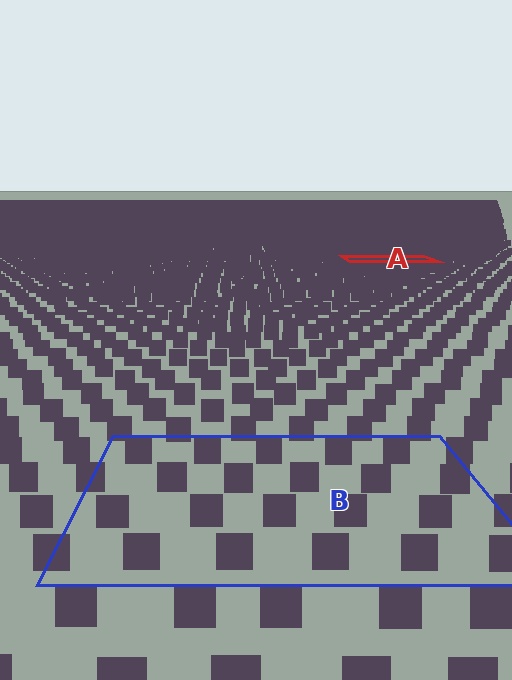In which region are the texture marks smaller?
The texture marks are smaller in region A, because it is farther away.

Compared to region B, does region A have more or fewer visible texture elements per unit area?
Region A has more texture elements per unit area — they are packed more densely because it is farther away.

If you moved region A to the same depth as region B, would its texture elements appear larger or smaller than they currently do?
They would appear larger. At a closer depth, the same texture elements are projected at a bigger on-screen size.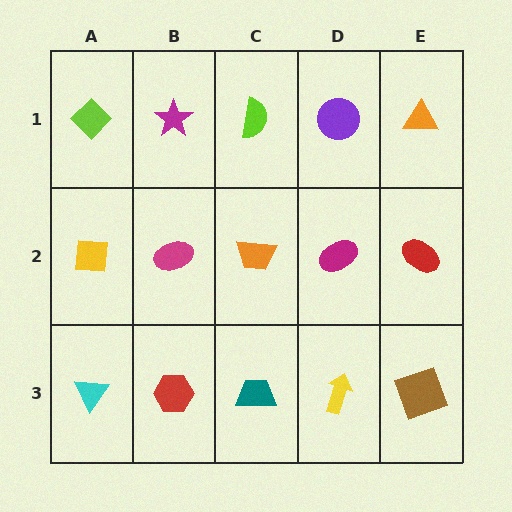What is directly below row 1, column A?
A yellow square.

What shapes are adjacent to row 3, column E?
A red ellipse (row 2, column E), a yellow arrow (row 3, column D).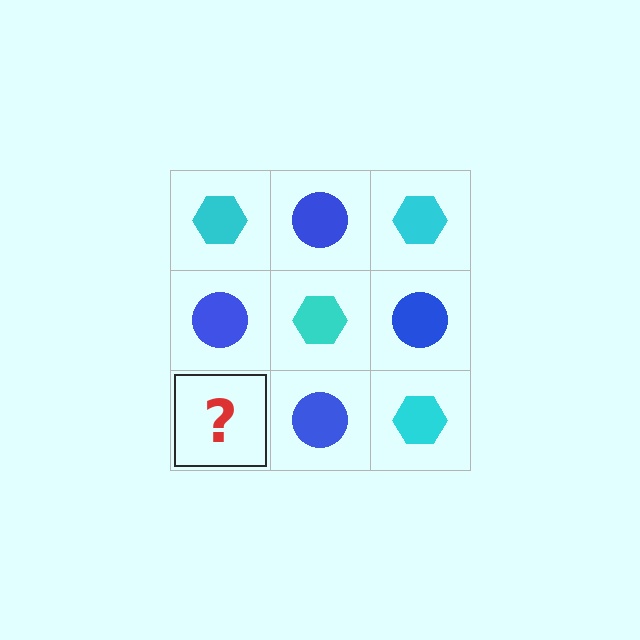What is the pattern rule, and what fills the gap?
The rule is that it alternates cyan hexagon and blue circle in a checkerboard pattern. The gap should be filled with a cyan hexagon.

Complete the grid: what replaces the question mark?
The question mark should be replaced with a cyan hexagon.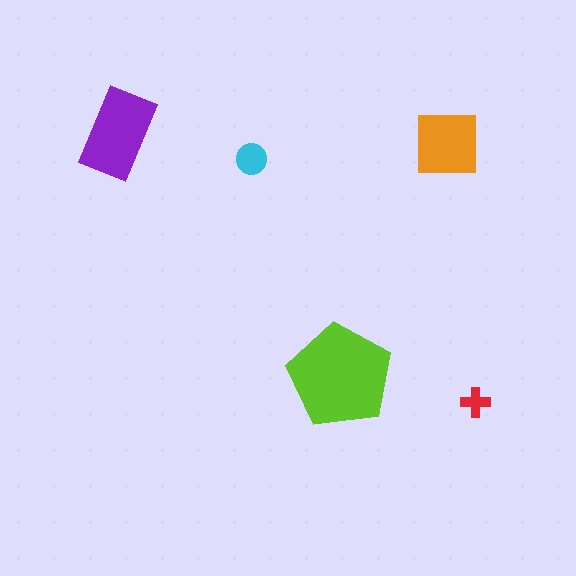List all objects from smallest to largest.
The red cross, the cyan circle, the orange square, the purple rectangle, the lime pentagon.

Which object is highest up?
The purple rectangle is topmost.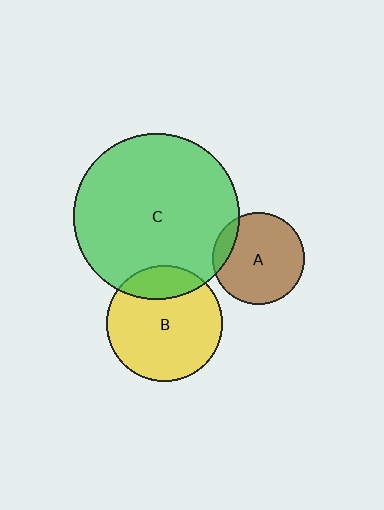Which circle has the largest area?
Circle C (green).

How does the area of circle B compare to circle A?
Approximately 1.6 times.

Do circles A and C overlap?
Yes.